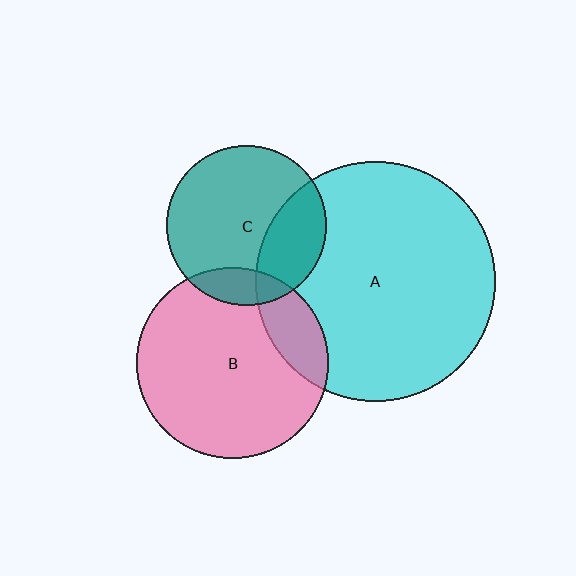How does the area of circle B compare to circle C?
Approximately 1.4 times.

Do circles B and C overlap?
Yes.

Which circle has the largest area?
Circle A (cyan).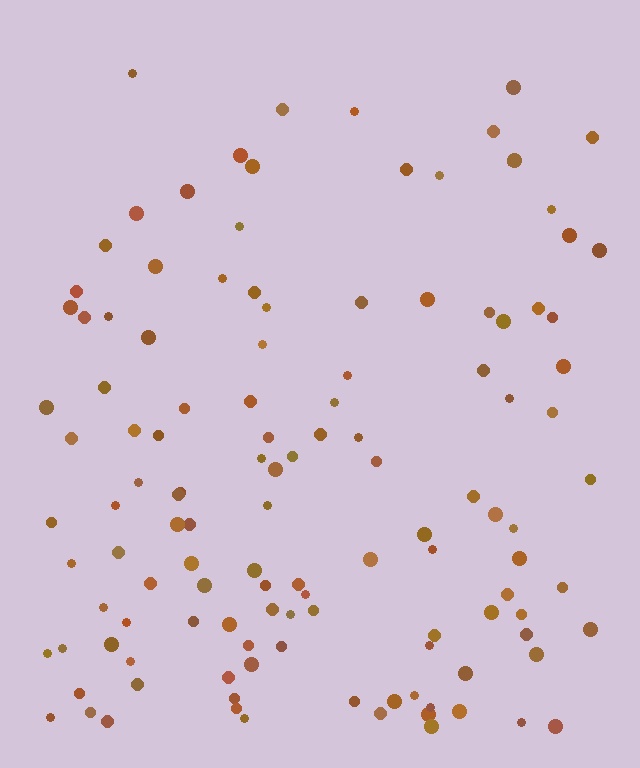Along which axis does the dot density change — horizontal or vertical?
Vertical.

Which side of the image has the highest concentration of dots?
The bottom.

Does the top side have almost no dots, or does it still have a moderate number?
Still a moderate number, just noticeably fewer than the bottom.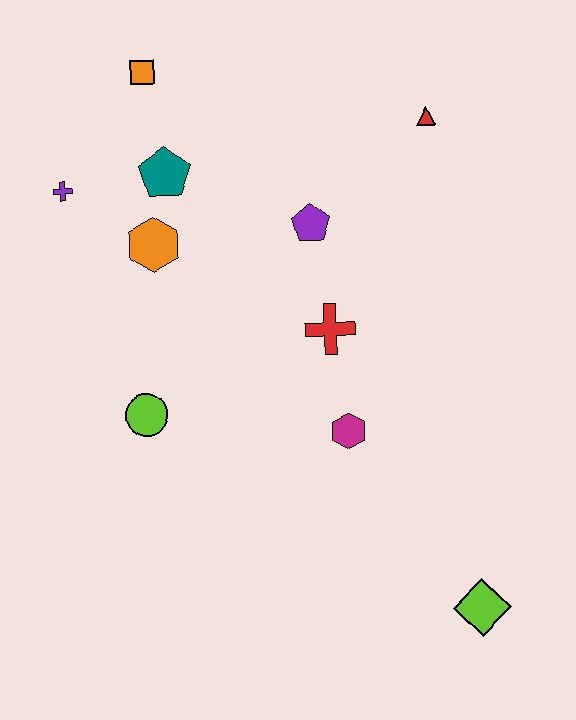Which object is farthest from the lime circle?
The red triangle is farthest from the lime circle.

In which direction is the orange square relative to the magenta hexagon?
The orange square is above the magenta hexagon.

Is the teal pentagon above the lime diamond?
Yes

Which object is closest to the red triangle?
The purple pentagon is closest to the red triangle.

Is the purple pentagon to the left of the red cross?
Yes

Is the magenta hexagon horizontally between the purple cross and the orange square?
No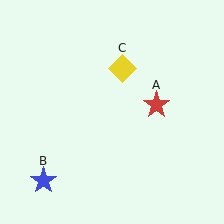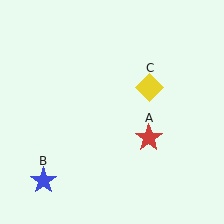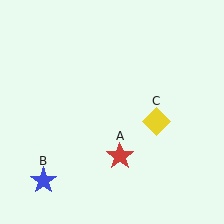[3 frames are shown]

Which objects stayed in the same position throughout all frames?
Blue star (object B) remained stationary.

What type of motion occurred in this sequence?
The red star (object A), yellow diamond (object C) rotated clockwise around the center of the scene.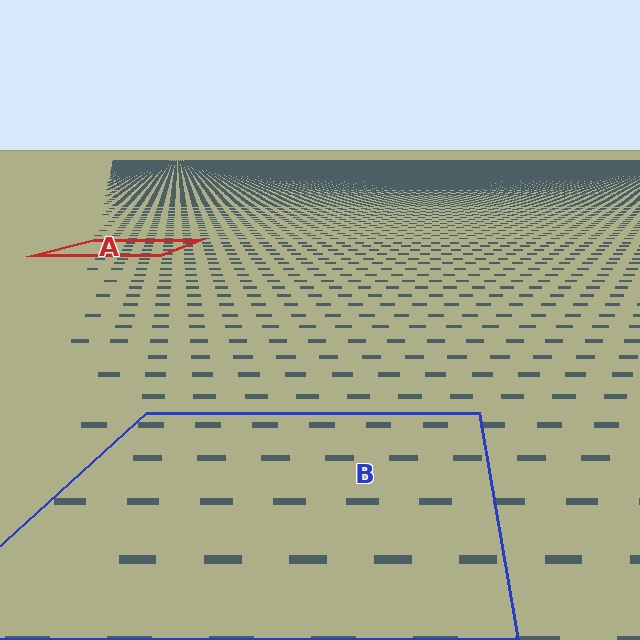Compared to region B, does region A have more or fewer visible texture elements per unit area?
Region A has more texture elements per unit area — they are packed more densely because it is farther away.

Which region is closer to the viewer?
Region B is closer. The texture elements there are larger and more spread out.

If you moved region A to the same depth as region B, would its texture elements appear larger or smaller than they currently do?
They would appear larger. At a closer depth, the same texture elements are projected at a bigger on-screen size.